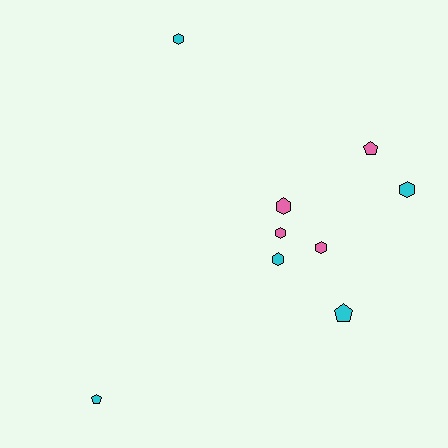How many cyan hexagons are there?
There are 3 cyan hexagons.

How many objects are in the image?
There are 9 objects.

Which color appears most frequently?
Cyan, with 5 objects.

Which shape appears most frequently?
Hexagon, with 6 objects.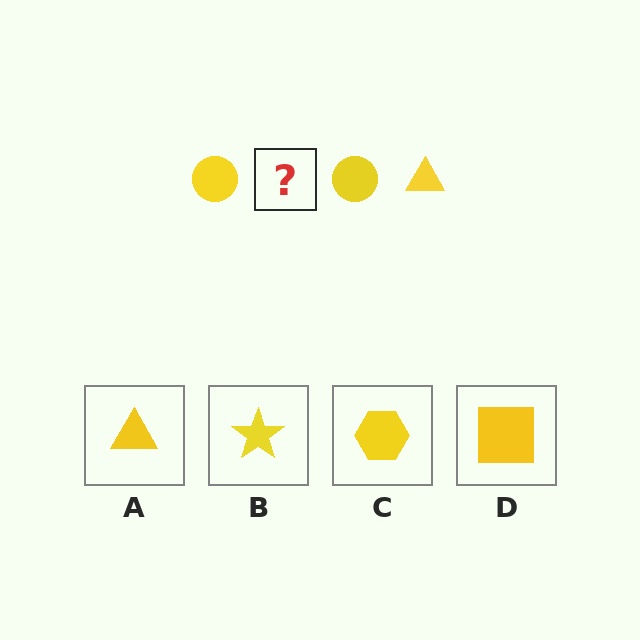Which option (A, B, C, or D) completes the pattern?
A.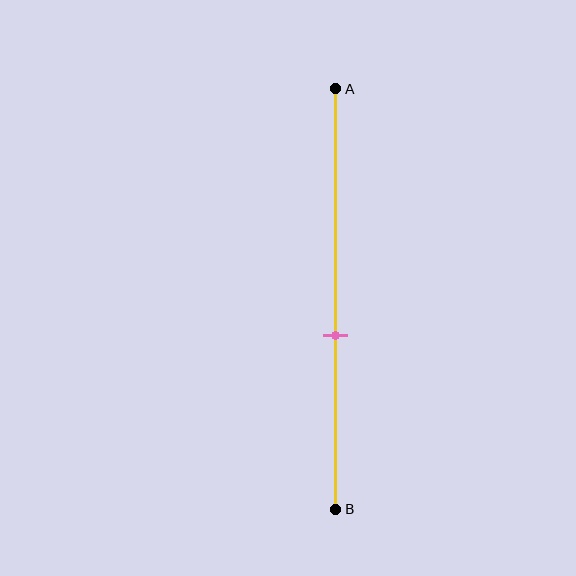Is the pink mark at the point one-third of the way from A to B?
No, the mark is at about 60% from A, not at the 33% one-third point.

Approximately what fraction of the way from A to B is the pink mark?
The pink mark is approximately 60% of the way from A to B.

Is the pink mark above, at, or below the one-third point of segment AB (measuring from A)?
The pink mark is below the one-third point of segment AB.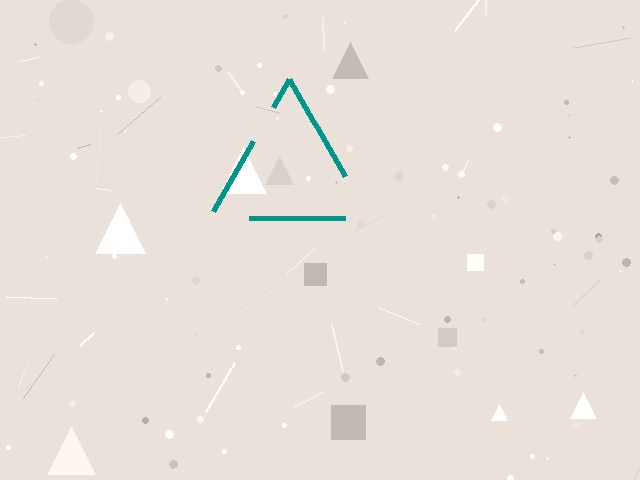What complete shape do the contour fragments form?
The contour fragments form a triangle.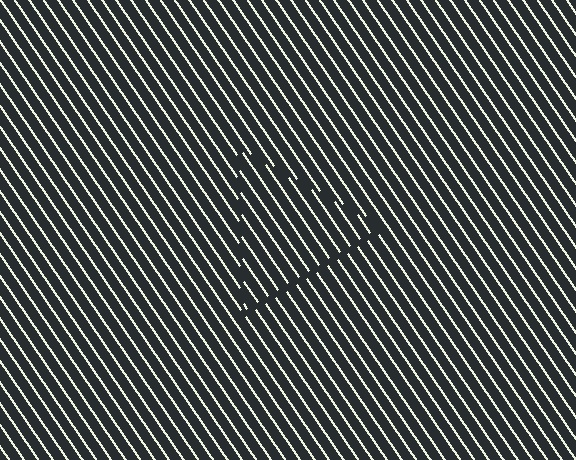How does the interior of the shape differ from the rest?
The interior of the shape contains the same grating, shifted by half a period — the contour is defined by the phase discontinuity where line-ends from the inner and outer gratings abut.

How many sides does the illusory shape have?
3 sides — the line-ends trace a triangle.